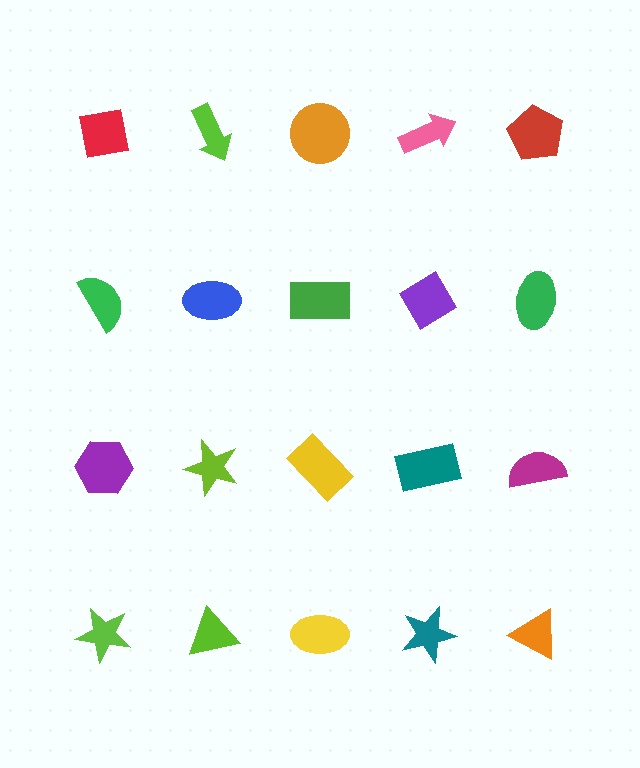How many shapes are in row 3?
5 shapes.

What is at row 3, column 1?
A purple hexagon.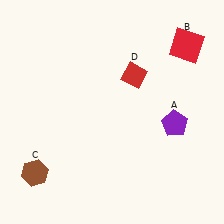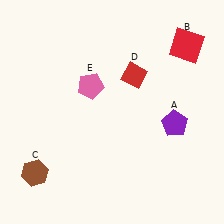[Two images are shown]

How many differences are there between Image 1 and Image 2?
There is 1 difference between the two images.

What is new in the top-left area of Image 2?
A pink pentagon (E) was added in the top-left area of Image 2.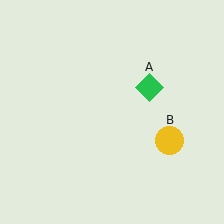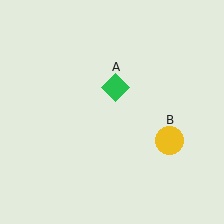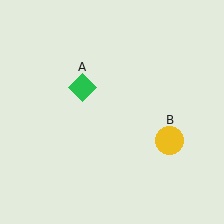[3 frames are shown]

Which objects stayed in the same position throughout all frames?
Yellow circle (object B) remained stationary.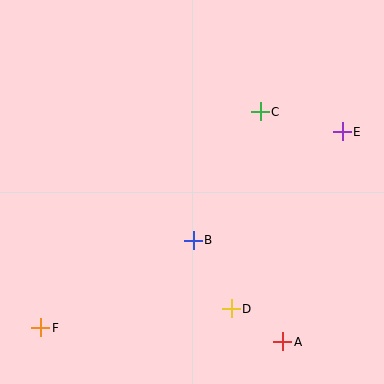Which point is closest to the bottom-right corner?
Point A is closest to the bottom-right corner.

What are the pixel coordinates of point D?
Point D is at (231, 309).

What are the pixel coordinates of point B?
Point B is at (193, 240).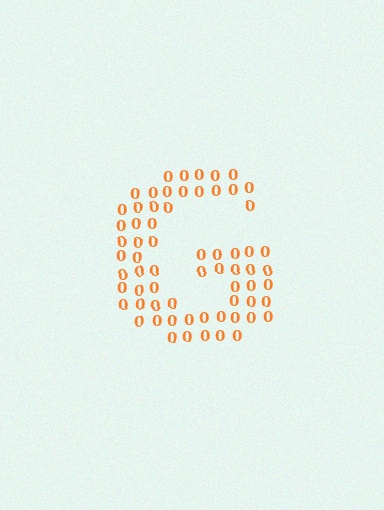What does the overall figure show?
The overall figure shows the letter G.